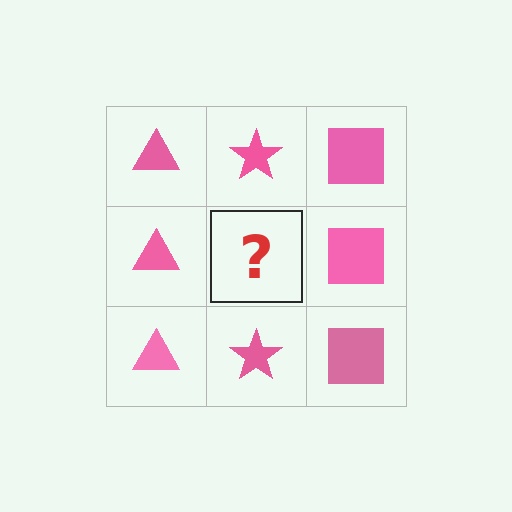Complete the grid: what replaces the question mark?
The question mark should be replaced with a pink star.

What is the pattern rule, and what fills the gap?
The rule is that each column has a consistent shape. The gap should be filled with a pink star.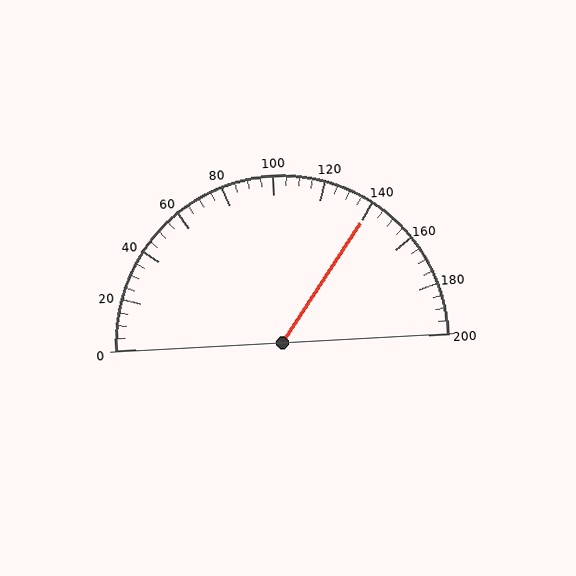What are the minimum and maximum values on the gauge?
The gauge ranges from 0 to 200.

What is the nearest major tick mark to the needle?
The nearest major tick mark is 140.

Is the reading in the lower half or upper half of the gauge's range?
The reading is in the upper half of the range (0 to 200).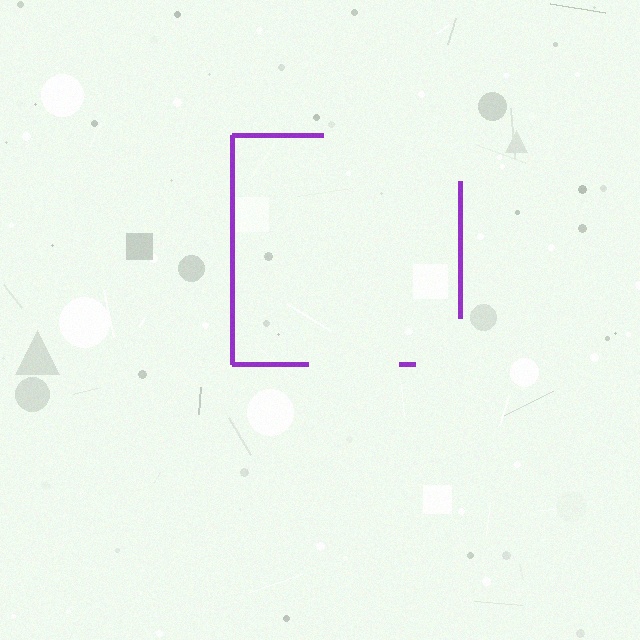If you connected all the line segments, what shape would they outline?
They would outline a square.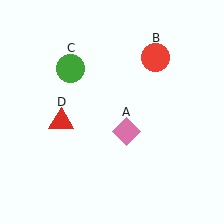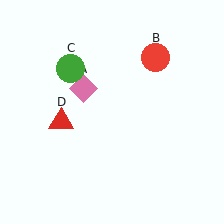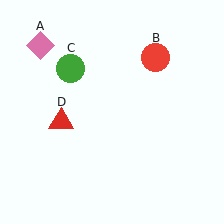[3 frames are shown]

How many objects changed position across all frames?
1 object changed position: pink diamond (object A).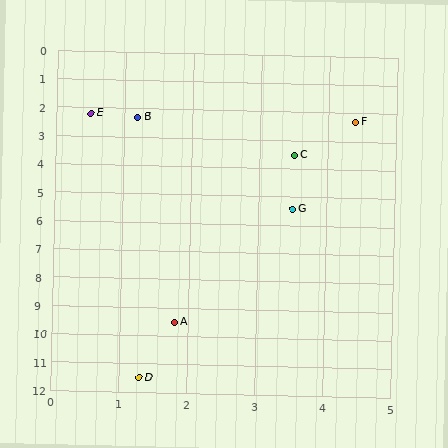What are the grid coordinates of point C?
Point C is at approximately (3.5, 3.5).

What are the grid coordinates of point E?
Point E is at approximately (0.5, 2.2).